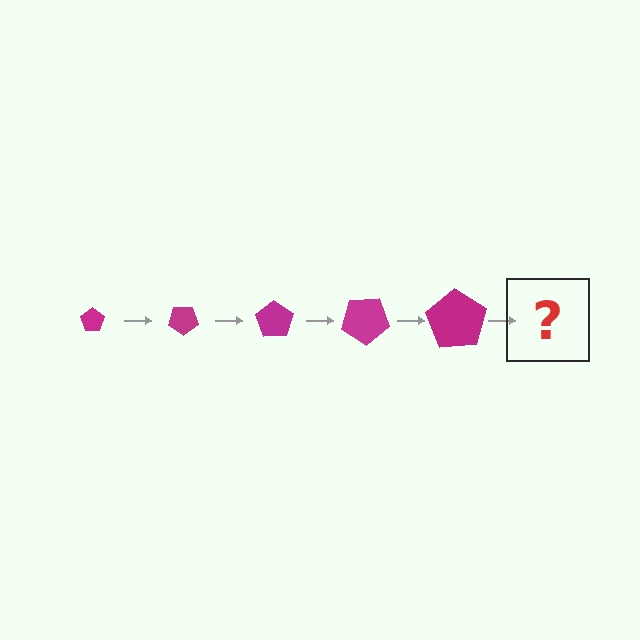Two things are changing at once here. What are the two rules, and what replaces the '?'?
The two rules are that the pentagon grows larger each step and it rotates 35 degrees each step. The '?' should be a pentagon, larger than the previous one and rotated 175 degrees from the start.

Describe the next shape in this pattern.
It should be a pentagon, larger than the previous one and rotated 175 degrees from the start.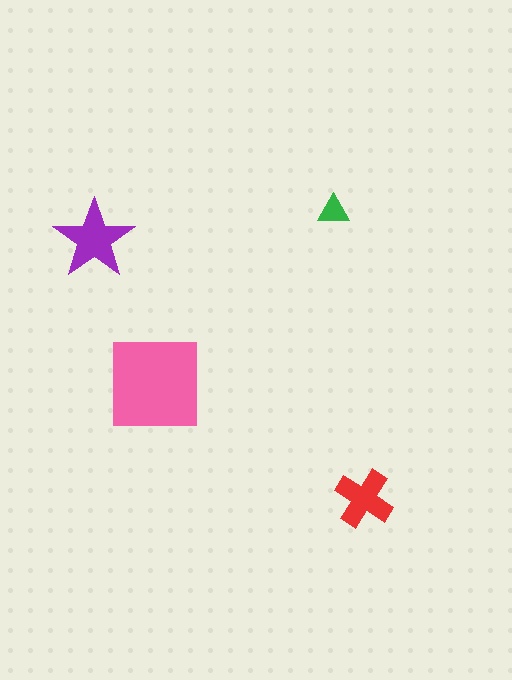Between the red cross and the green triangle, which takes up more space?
The red cross.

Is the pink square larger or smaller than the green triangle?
Larger.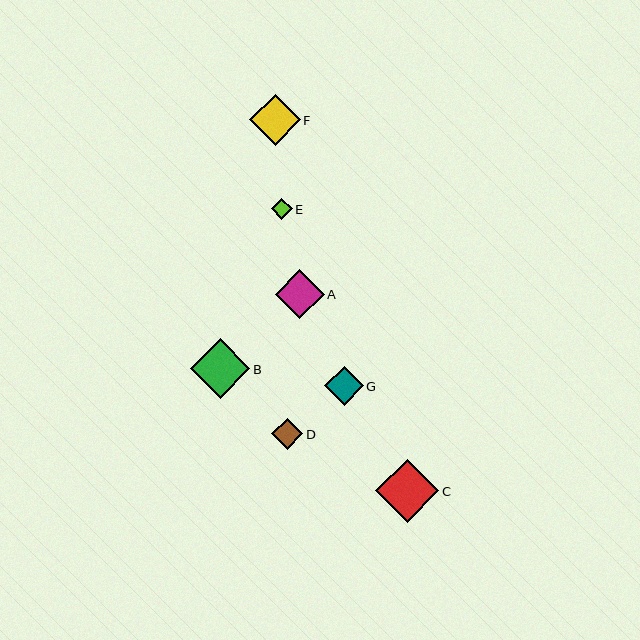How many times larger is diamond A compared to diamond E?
Diamond A is approximately 2.3 times the size of diamond E.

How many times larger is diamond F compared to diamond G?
Diamond F is approximately 1.3 times the size of diamond G.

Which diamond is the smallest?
Diamond E is the smallest with a size of approximately 21 pixels.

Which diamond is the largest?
Diamond C is the largest with a size of approximately 63 pixels.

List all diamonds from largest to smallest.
From largest to smallest: C, B, F, A, G, D, E.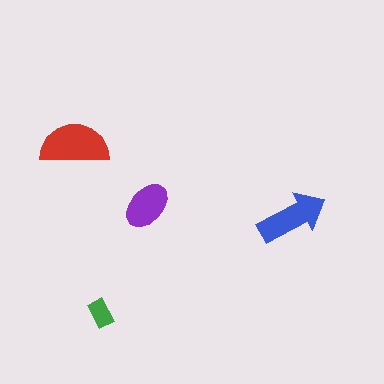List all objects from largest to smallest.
The red semicircle, the blue arrow, the purple ellipse, the green rectangle.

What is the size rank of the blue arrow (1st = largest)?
2nd.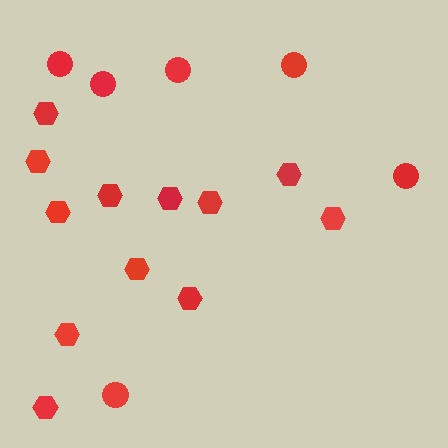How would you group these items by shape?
There are 2 groups: one group of circles (6) and one group of hexagons (12).